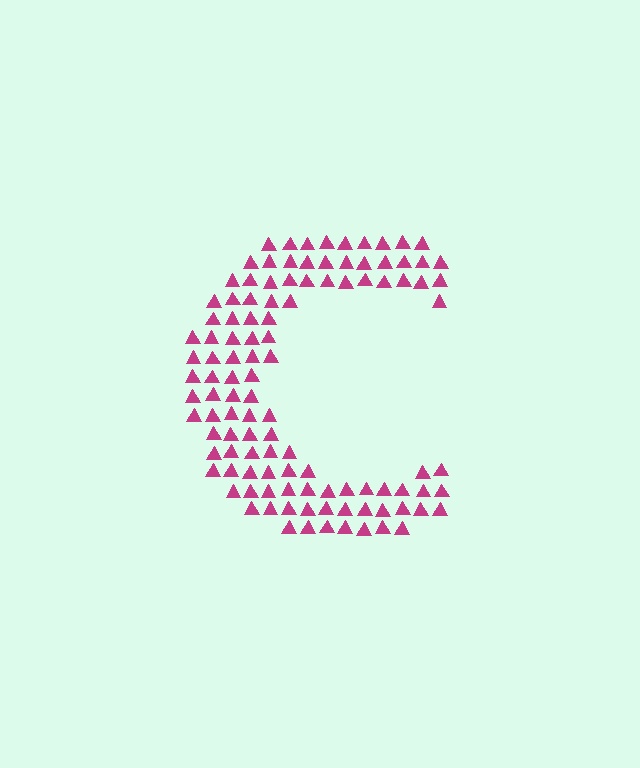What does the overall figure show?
The overall figure shows the letter C.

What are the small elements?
The small elements are triangles.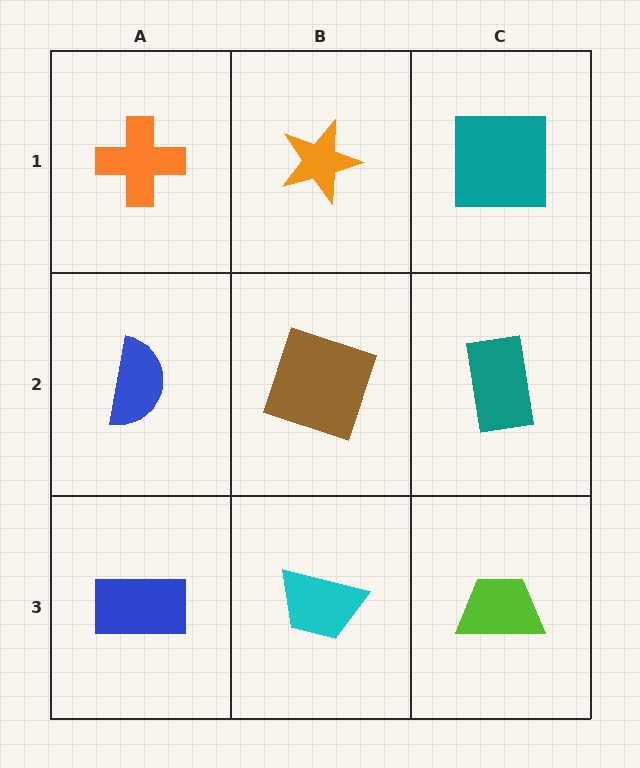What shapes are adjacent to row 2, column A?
An orange cross (row 1, column A), a blue rectangle (row 3, column A), a brown square (row 2, column B).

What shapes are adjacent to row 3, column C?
A teal rectangle (row 2, column C), a cyan trapezoid (row 3, column B).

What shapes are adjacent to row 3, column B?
A brown square (row 2, column B), a blue rectangle (row 3, column A), a lime trapezoid (row 3, column C).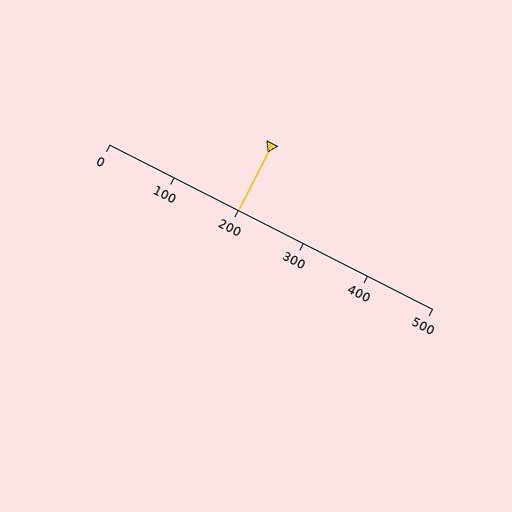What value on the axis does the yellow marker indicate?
The marker indicates approximately 200.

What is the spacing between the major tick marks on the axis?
The major ticks are spaced 100 apart.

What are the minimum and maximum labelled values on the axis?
The axis runs from 0 to 500.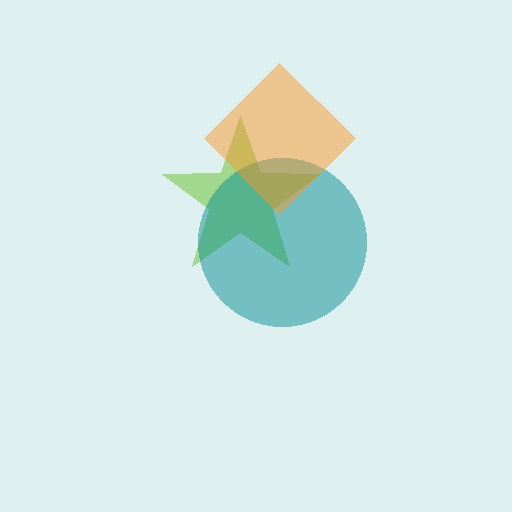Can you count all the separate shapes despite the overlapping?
Yes, there are 3 separate shapes.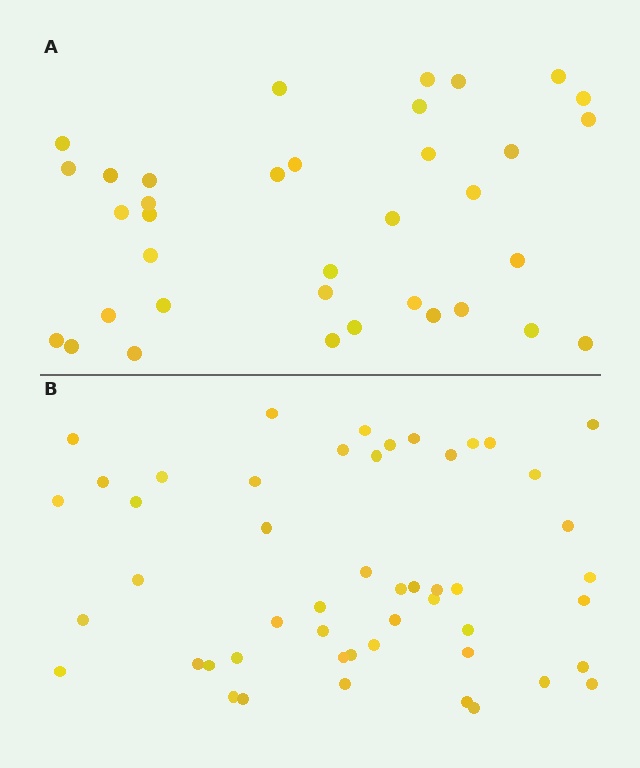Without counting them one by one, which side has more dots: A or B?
Region B (the bottom region) has more dots.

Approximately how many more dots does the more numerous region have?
Region B has approximately 15 more dots than region A.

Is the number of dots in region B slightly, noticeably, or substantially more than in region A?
Region B has noticeably more, but not dramatically so. The ratio is roughly 1.4 to 1.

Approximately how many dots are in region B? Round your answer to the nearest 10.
About 50 dots.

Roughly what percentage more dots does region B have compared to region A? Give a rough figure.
About 40% more.